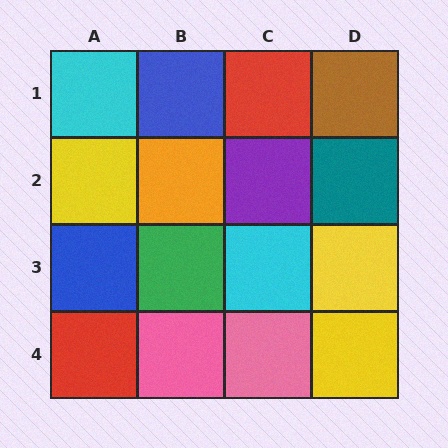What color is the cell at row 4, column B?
Pink.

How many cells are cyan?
2 cells are cyan.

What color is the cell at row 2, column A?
Yellow.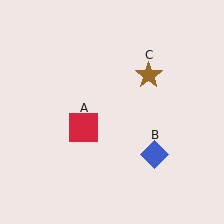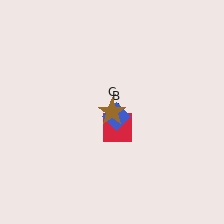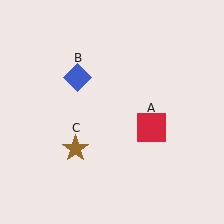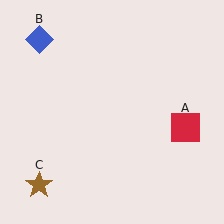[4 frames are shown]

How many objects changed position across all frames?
3 objects changed position: red square (object A), blue diamond (object B), brown star (object C).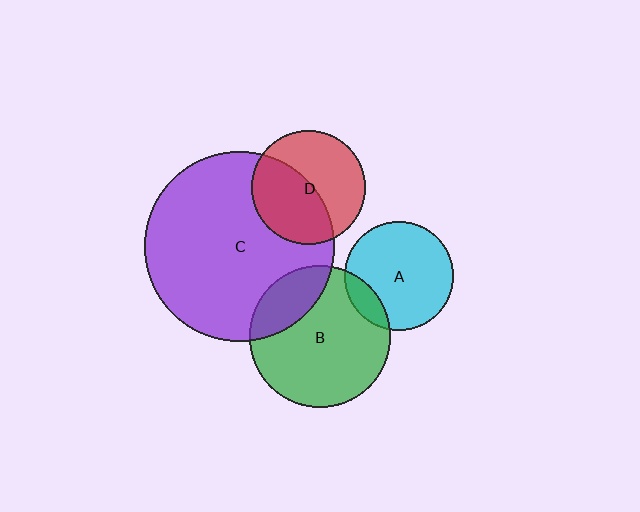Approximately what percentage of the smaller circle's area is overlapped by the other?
Approximately 15%.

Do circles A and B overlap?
Yes.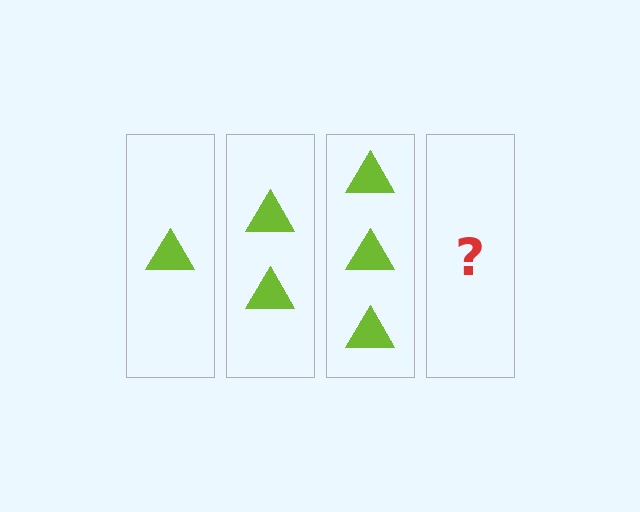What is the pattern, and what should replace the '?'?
The pattern is that each step adds one more triangle. The '?' should be 4 triangles.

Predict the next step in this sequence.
The next step is 4 triangles.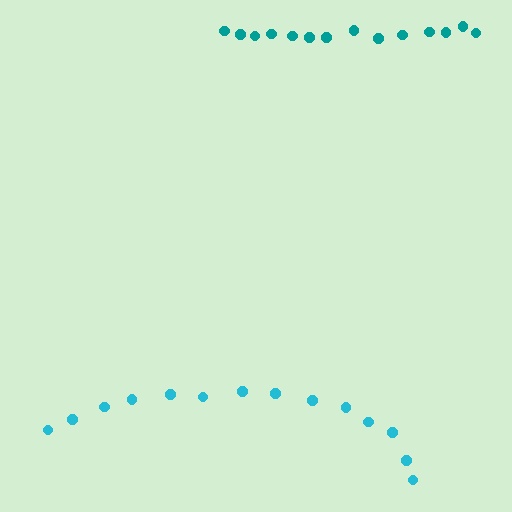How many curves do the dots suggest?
There are 2 distinct paths.